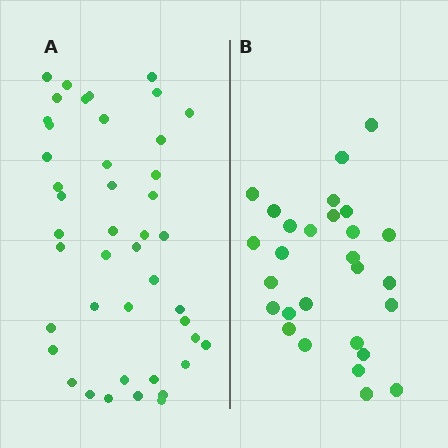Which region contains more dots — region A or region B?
Region A (the left region) has more dots.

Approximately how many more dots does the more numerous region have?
Region A has approximately 15 more dots than region B.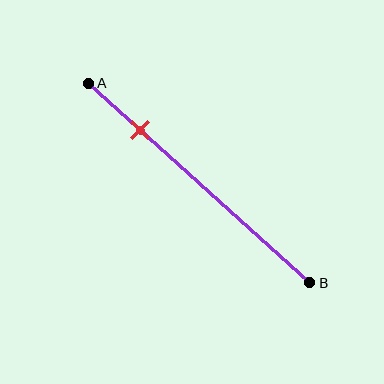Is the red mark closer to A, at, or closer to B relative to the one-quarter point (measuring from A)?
The red mark is approximately at the one-quarter point of segment AB.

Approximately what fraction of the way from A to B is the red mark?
The red mark is approximately 25% of the way from A to B.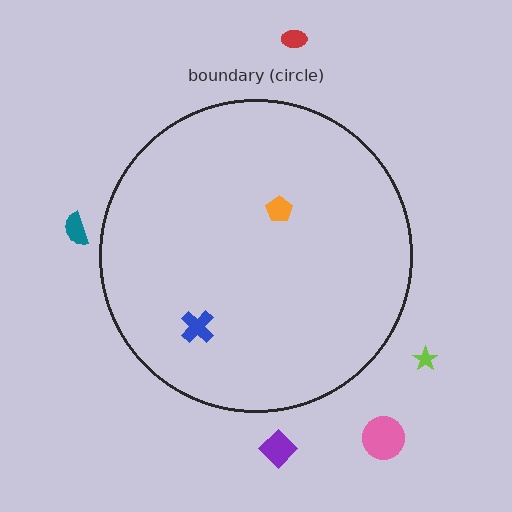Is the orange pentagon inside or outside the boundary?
Inside.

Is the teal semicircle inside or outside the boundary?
Outside.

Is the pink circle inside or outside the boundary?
Outside.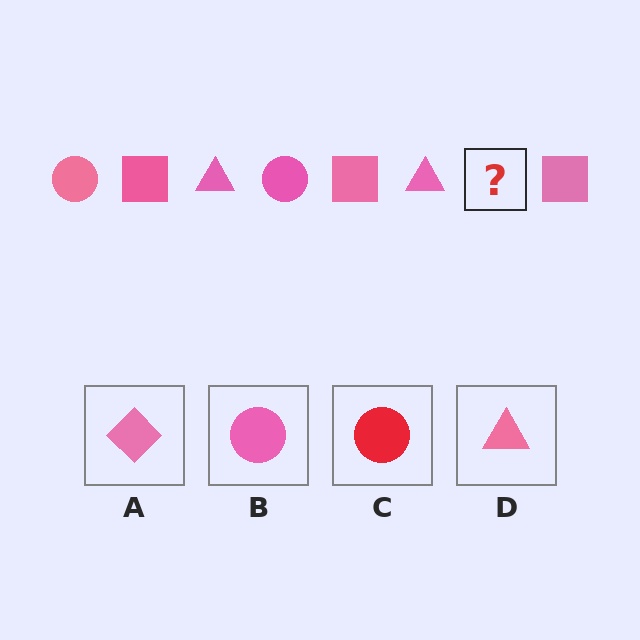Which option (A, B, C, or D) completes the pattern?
B.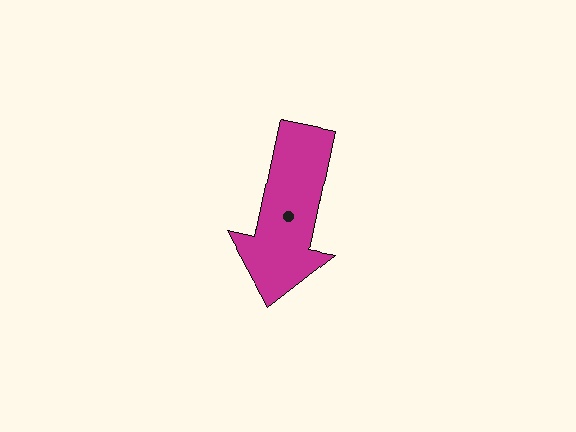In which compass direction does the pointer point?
South.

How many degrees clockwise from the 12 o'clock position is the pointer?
Approximately 192 degrees.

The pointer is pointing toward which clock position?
Roughly 6 o'clock.